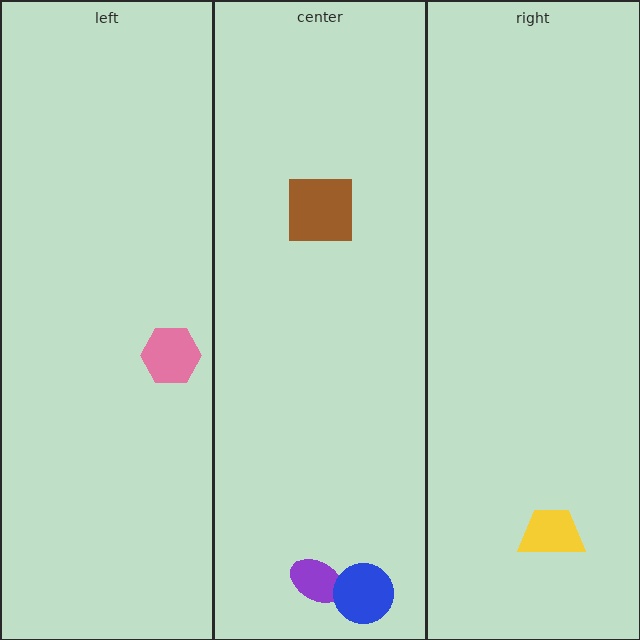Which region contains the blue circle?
The center region.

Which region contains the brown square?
The center region.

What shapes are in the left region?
The pink hexagon.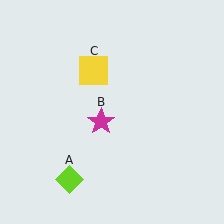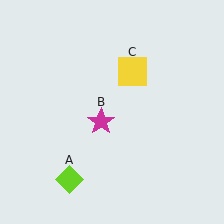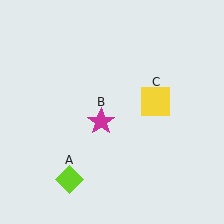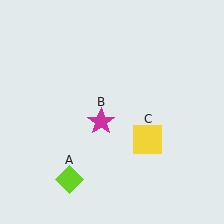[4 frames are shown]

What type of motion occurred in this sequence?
The yellow square (object C) rotated clockwise around the center of the scene.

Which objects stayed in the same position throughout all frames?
Lime diamond (object A) and magenta star (object B) remained stationary.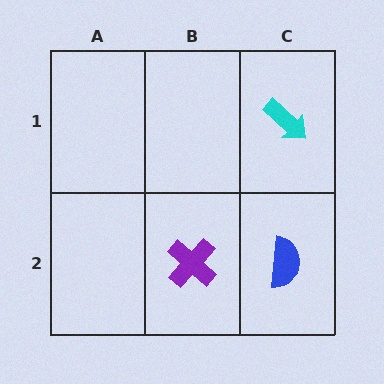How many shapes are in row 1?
1 shape.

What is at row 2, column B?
A purple cross.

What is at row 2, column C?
A blue semicircle.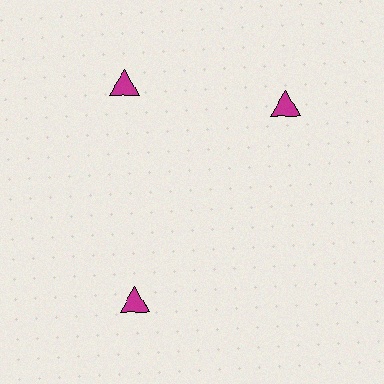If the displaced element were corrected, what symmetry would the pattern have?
It would have 3-fold rotational symmetry — the pattern would map onto itself every 120 degrees.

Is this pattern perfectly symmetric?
No. The 3 magenta triangles are arranged in a ring, but one element near the 3 o'clock position is rotated out of alignment along the ring, breaking the 3-fold rotational symmetry.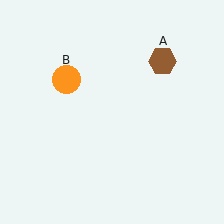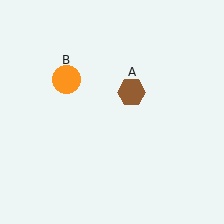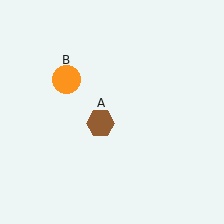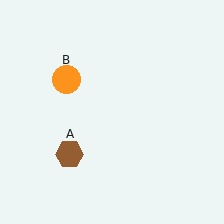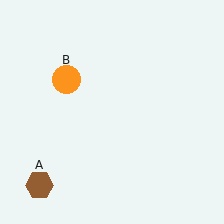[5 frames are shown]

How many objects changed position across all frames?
1 object changed position: brown hexagon (object A).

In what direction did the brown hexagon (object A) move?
The brown hexagon (object A) moved down and to the left.